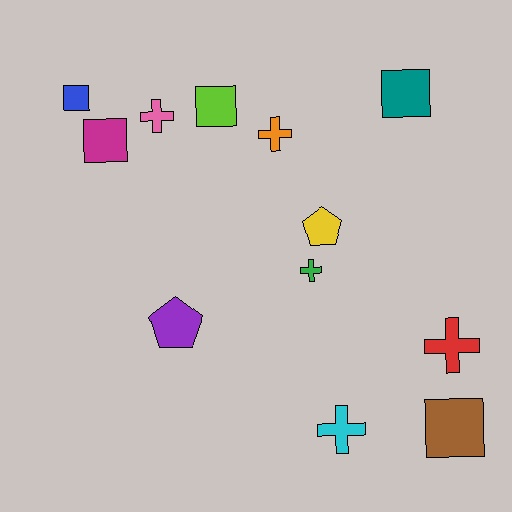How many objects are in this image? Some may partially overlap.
There are 12 objects.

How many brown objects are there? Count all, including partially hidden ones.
There is 1 brown object.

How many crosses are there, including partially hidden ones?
There are 5 crosses.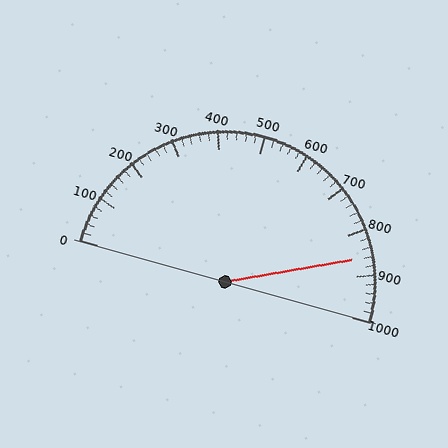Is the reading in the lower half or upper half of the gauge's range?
The reading is in the upper half of the range (0 to 1000).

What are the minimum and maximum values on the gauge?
The gauge ranges from 0 to 1000.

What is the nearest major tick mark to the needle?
The nearest major tick mark is 900.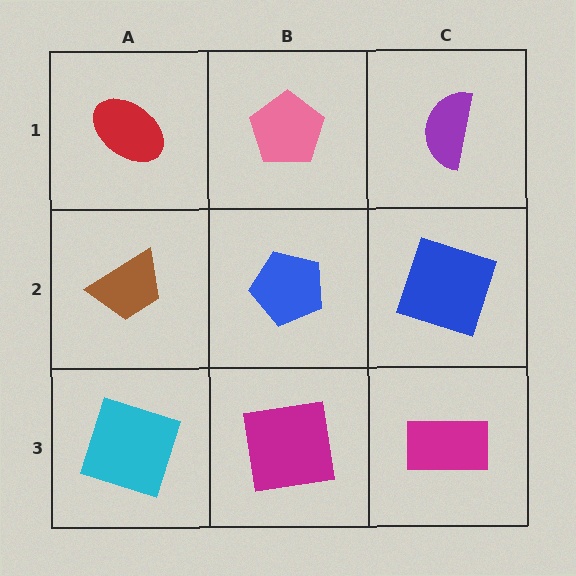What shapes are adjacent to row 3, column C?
A blue square (row 2, column C), a magenta square (row 3, column B).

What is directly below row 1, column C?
A blue square.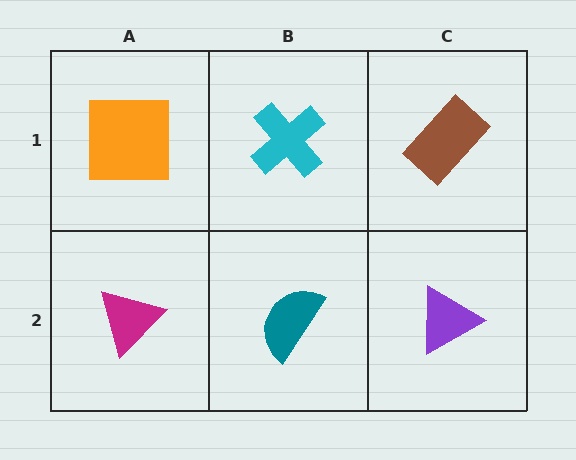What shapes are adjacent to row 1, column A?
A magenta triangle (row 2, column A), a cyan cross (row 1, column B).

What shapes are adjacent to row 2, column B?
A cyan cross (row 1, column B), a magenta triangle (row 2, column A), a purple triangle (row 2, column C).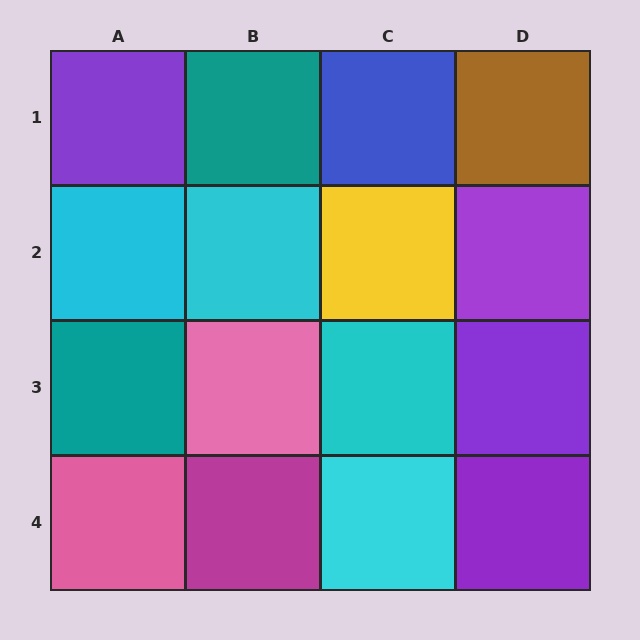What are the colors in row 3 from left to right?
Teal, pink, cyan, purple.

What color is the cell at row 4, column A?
Pink.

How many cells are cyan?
4 cells are cyan.